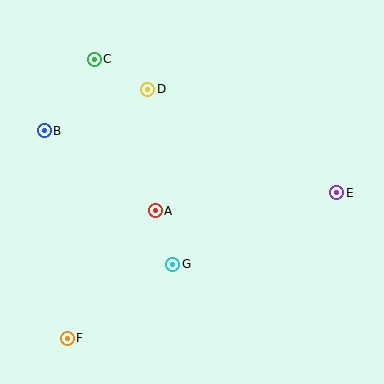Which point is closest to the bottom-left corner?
Point F is closest to the bottom-left corner.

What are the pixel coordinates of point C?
Point C is at (94, 59).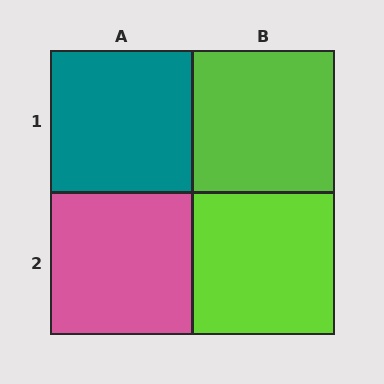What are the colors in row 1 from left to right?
Teal, lime.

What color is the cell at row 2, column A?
Pink.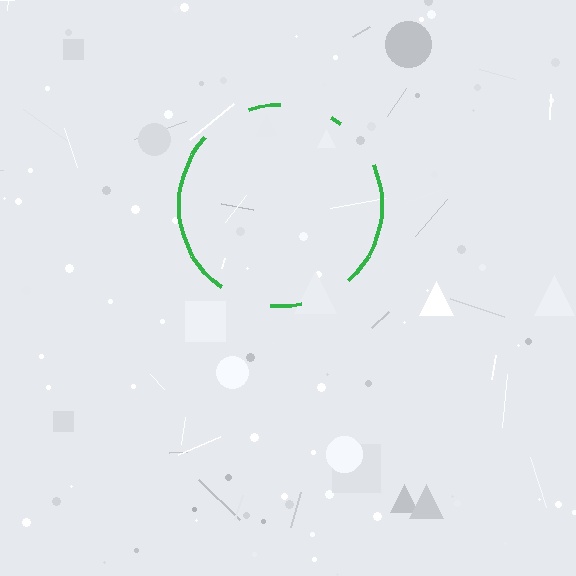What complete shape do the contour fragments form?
The contour fragments form a circle.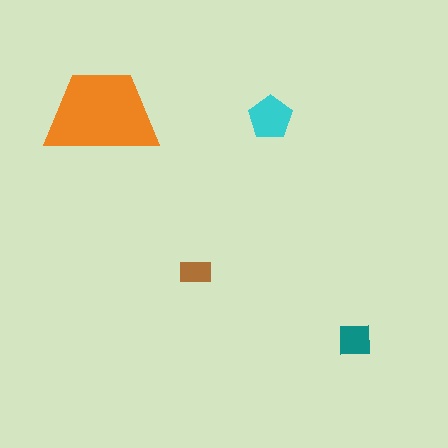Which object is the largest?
The orange trapezoid.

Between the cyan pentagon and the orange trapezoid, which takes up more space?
The orange trapezoid.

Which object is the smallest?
The brown rectangle.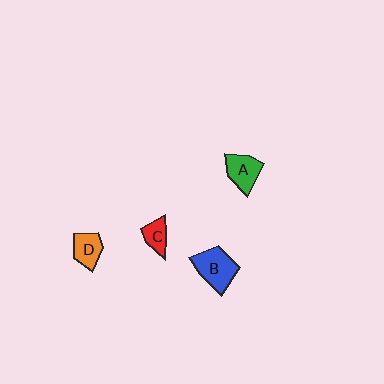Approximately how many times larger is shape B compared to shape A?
Approximately 1.3 times.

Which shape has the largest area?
Shape B (blue).